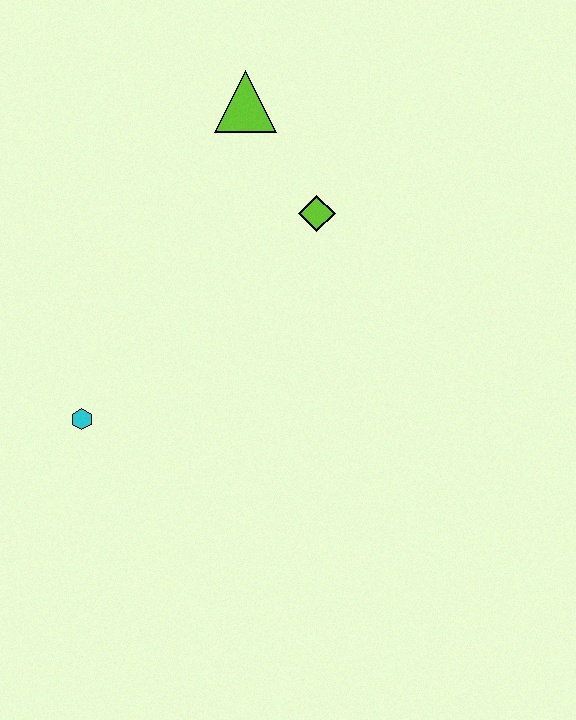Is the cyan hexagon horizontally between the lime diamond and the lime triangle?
No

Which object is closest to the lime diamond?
The lime triangle is closest to the lime diamond.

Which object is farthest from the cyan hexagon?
The lime triangle is farthest from the cyan hexagon.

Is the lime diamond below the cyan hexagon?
No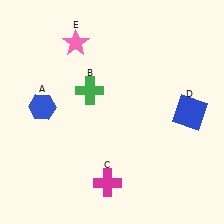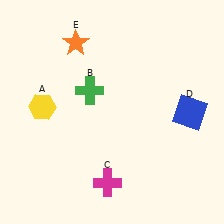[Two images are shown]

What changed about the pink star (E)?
In Image 1, E is pink. In Image 2, it changed to orange.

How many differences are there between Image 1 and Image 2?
There are 2 differences between the two images.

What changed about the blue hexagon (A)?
In Image 1, A is blue. In Image 2, it changed to yellow.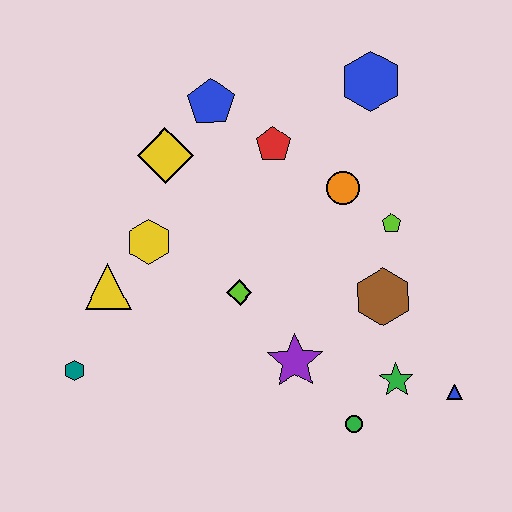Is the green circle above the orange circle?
No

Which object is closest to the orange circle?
The lime pentagon is closest to the orange circle.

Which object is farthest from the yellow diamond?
The blue triangle is farthest from the yellow diamond.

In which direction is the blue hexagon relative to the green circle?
The blue hexagon is above the green circle.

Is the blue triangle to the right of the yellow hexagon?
Yes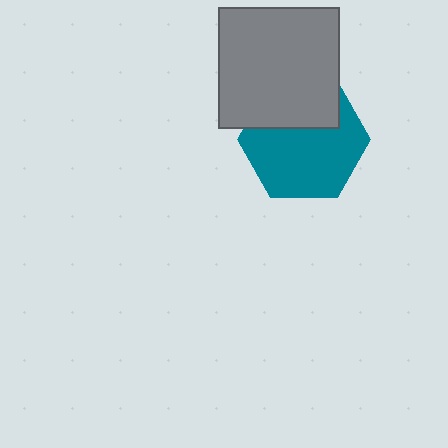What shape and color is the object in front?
The object in front is a gray square.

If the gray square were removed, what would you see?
You would see the complete teal hexagon.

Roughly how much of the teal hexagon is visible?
Most of it is visible (roughly 66%).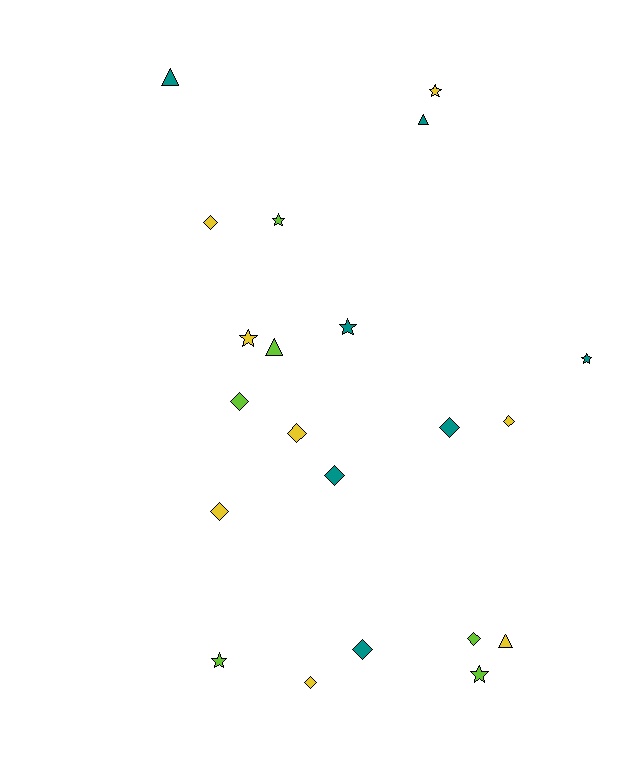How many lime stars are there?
There are 3 lime stars.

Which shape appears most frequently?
Diamond, with 10 objects.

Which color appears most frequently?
Yellow, with 8 objects.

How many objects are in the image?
There are 21 objects.